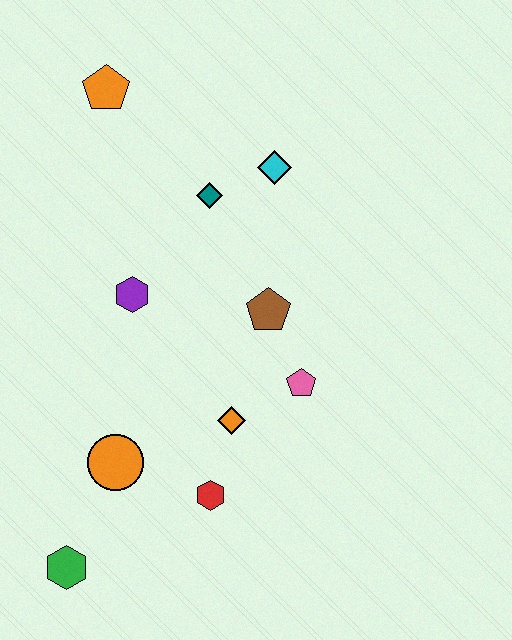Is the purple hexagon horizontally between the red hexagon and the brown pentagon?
No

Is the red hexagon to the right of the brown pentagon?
No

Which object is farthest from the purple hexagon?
The green hexagon is farthest from the purple hexagon.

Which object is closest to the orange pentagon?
The teal diamond is closest to the orange pentagon.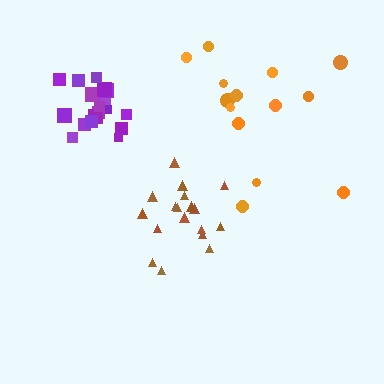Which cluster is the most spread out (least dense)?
Orange.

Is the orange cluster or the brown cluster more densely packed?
Brown.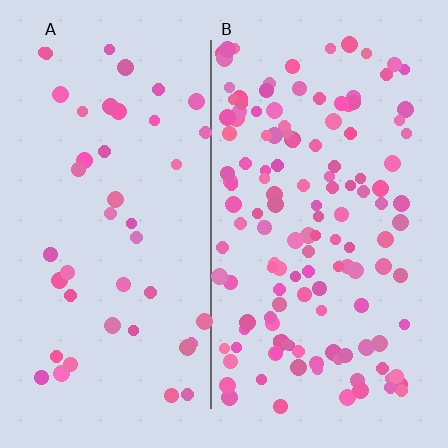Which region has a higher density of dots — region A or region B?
B (the right).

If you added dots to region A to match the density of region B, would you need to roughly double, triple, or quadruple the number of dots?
Approximately triple.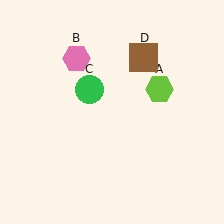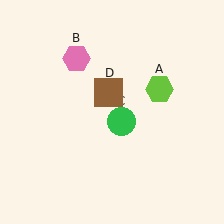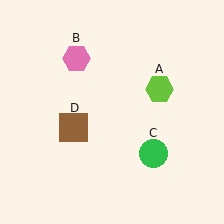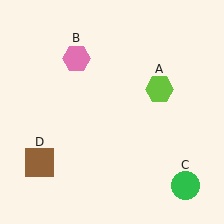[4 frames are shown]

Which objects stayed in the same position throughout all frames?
Lime hexagon (object A) and pink hexagon (object B) remained stationary.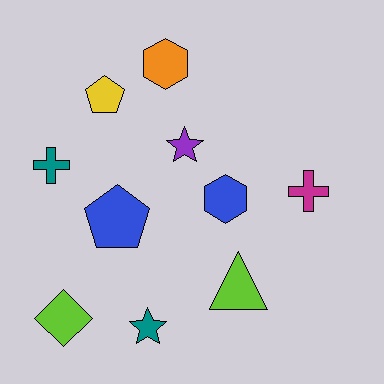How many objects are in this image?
There are 10 objects.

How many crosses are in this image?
There are 2 crosses.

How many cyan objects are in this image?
There are no cyan objects.